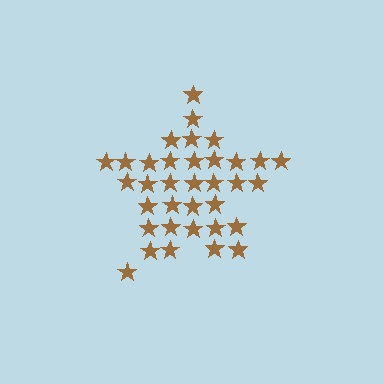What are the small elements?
The small elements are stars.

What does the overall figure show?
The overall figure shows a star.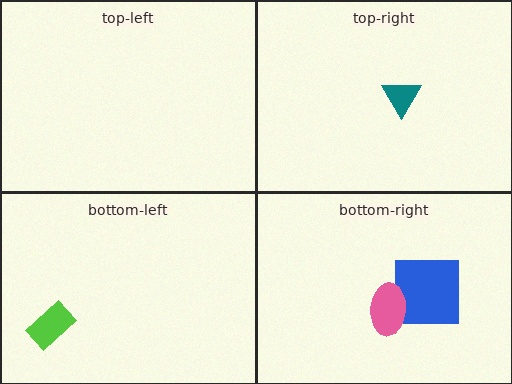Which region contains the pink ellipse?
The bottom-right region.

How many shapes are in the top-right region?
1.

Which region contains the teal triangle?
The top-right region.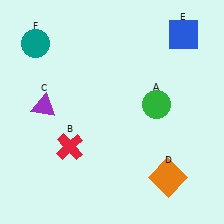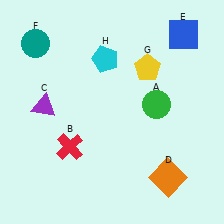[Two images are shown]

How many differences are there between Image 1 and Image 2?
There are 2 differences between the two images.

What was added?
A yellow pentagon (G), a cyan pentagon (H) were added in Image 2.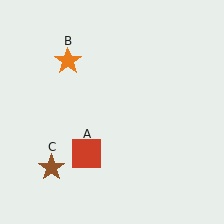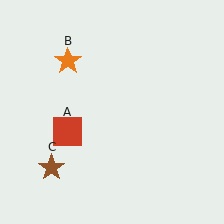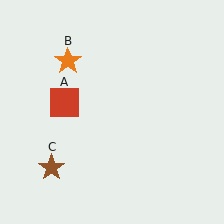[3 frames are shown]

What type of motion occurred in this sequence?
The red square (object A) rotated clockwise around the center of the scene.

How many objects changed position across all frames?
1 object changed position: red square (object A).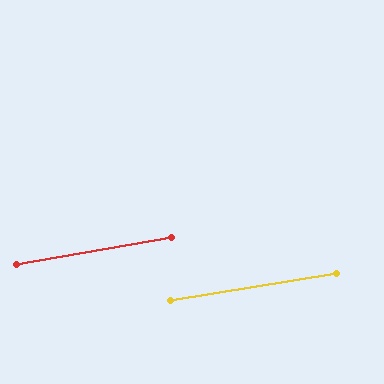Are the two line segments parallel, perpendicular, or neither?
Parallel — their directions differ by only 0.7°.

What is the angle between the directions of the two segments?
Approximately 1 degree.